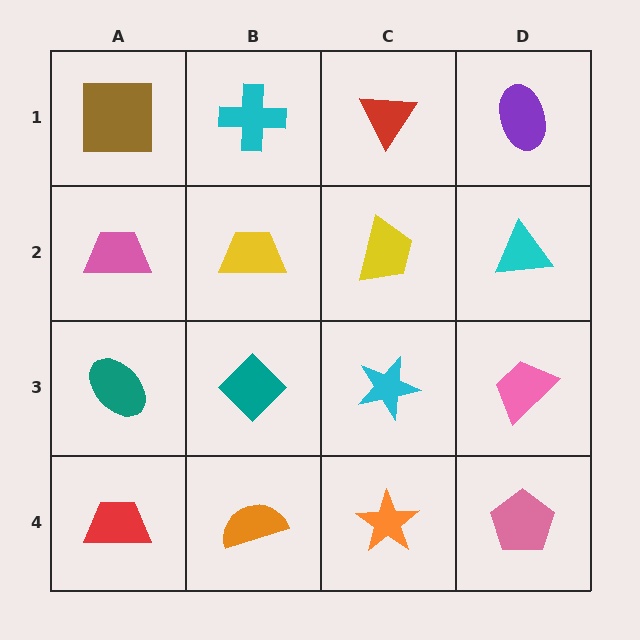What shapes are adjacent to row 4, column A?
A teal ellipse (row 3, column A), an orange semicircle (row 4, column B).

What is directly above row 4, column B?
A teal diamond.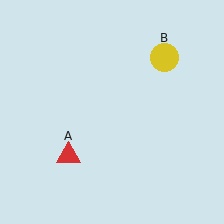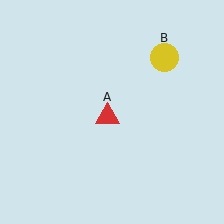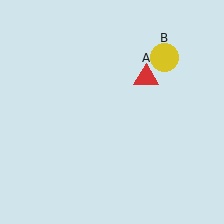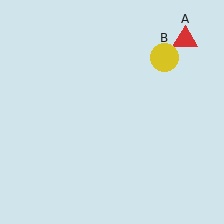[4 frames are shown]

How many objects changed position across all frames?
1 object changed position: red triangle (object A).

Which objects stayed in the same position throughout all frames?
Yellow circle (object B) remained stationary.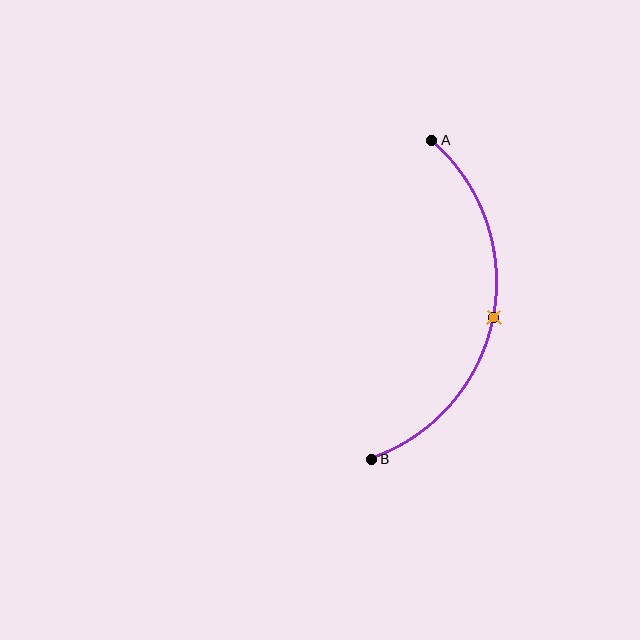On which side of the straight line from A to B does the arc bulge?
The arc bulges to the right of the straight line connecting A and B.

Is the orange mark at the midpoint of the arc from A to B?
Yes. The orange mark lies on the arc at equal arc-length from both A and B — it is the arc midpoint.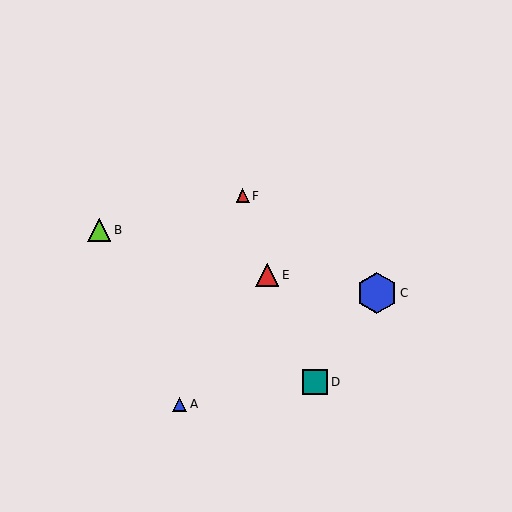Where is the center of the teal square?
The center of the teal square is at (315, 382).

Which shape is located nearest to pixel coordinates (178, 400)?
The blue triangle (labeled A) at (180, 404) is nearest to that location.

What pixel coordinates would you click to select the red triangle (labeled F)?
Click at (243, 196) to select the red triangle F.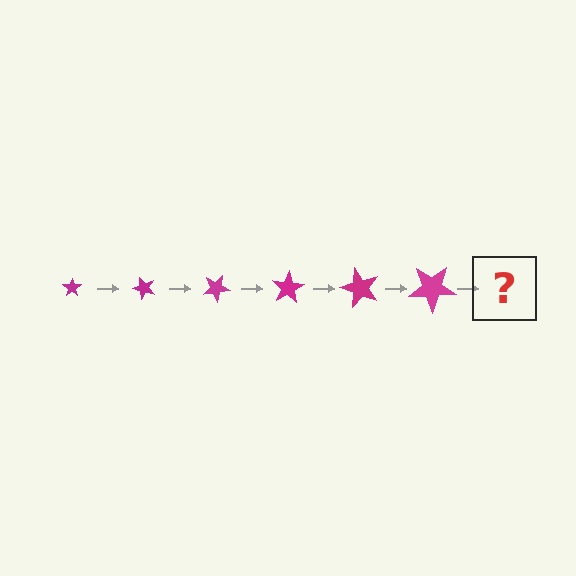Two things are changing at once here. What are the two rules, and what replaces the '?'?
The two rules are that the star grows larger each step and it rotates 50 degrees each step. The '?' should be a star, larger than the previous one and rotated 300 degrees from the start.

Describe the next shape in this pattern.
It should be a star, larger than the previous one and rotated 300 degrees from the start.